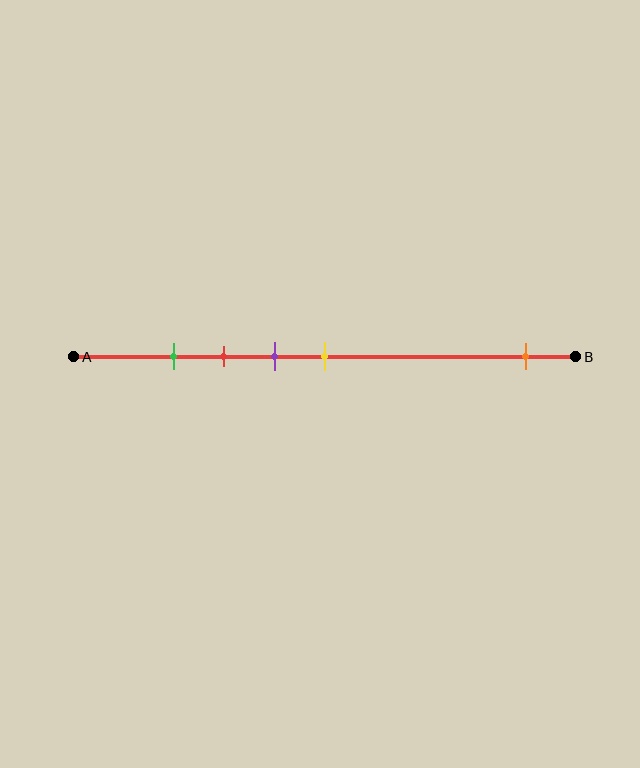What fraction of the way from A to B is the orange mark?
The orange mark is approximately 90% (0.9) of the way from A to B.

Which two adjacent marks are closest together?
The green and red marks are the closest adjacent pair.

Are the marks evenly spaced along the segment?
No, the marks are not evenly spaced.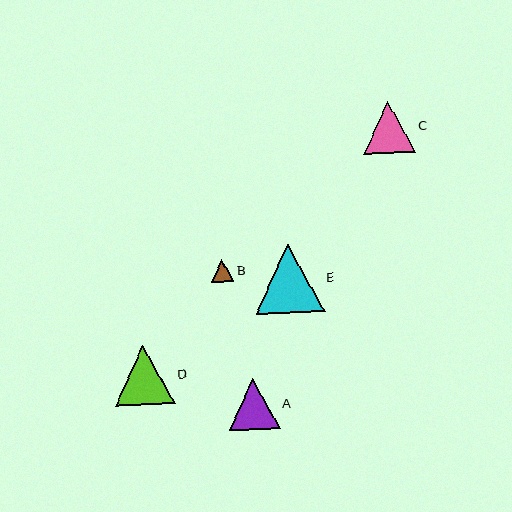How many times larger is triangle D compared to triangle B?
Triangle D is approximately 2.7 times the size of triangle B.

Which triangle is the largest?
Triangle E is the largest with a size of approximately 69 pixels.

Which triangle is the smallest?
Triangle B is the smallest with a size of approximately 22 pixels.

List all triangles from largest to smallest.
From largest to smallest: E, D, C, A, B.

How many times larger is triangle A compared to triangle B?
Triangle A is approximately 2.3 times the size of triangle B.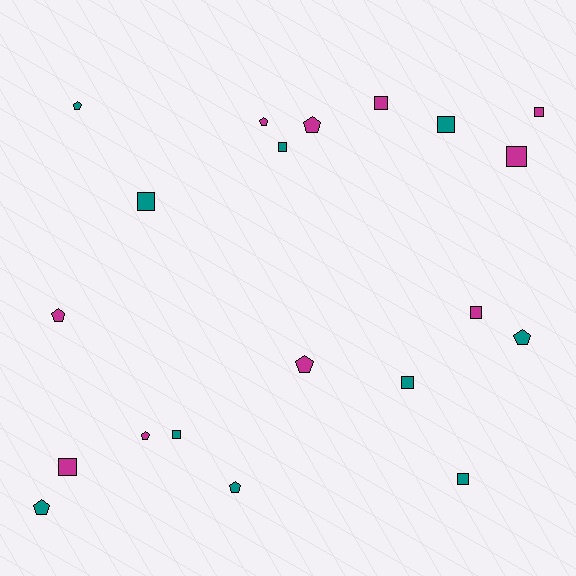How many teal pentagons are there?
There are 4 teal pentagons.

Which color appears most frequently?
Teal, with 10 objects.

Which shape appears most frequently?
Square, with 11 objects.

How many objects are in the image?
There are 20 objects.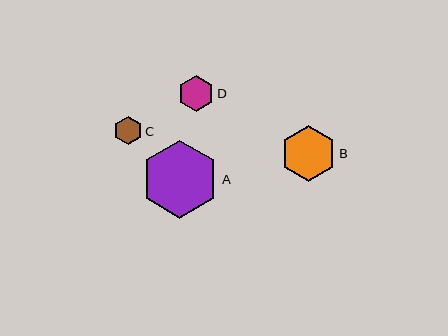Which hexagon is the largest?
Hexagon A is the largest with a size of approximately 78 pixels.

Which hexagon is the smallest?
Hexagon C is the smallest with a size of approximately 28 pixels.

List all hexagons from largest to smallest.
From largest to smallest: A, B, D, C.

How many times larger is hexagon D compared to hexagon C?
Hexagon D is approximately 1.3 times the size of hexagon C.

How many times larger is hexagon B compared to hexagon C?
Hexagon B is approximately 1.9 times the size of hexagon C.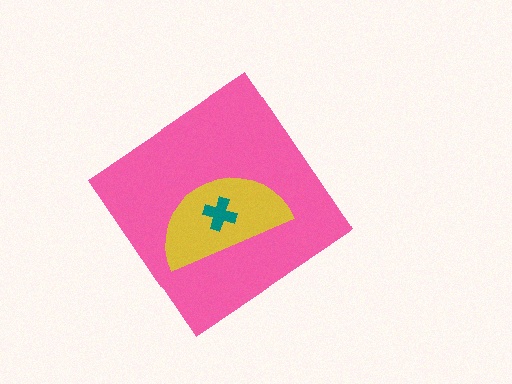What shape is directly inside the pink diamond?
The yellow semicircle.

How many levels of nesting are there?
3.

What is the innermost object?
The teal cross.